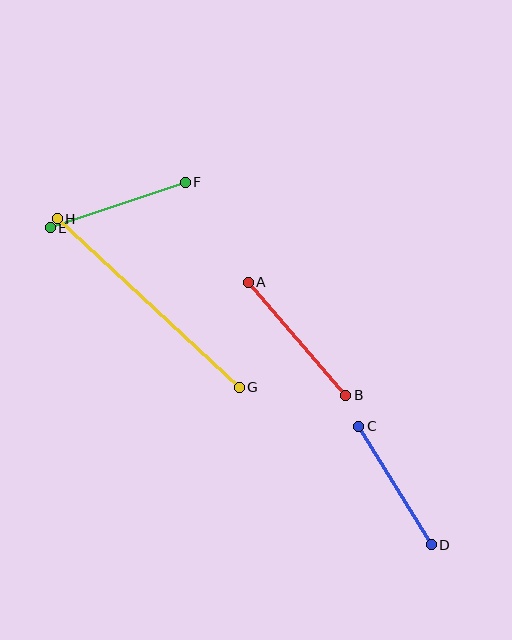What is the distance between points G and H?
The distance is approximately 248 pixels.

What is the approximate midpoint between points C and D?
The midpoint is at approximately (395, 485) pixels.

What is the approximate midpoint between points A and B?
The midpoint is at approximately (297, 339) pixels.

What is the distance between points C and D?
The distance is approximately 139 pixels.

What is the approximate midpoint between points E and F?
The midpoint is at approximately (118, 205) pixels.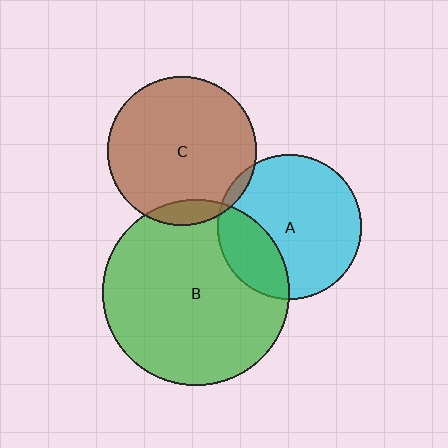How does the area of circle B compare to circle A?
Approximately 1.7 times.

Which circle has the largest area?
Circle B (green).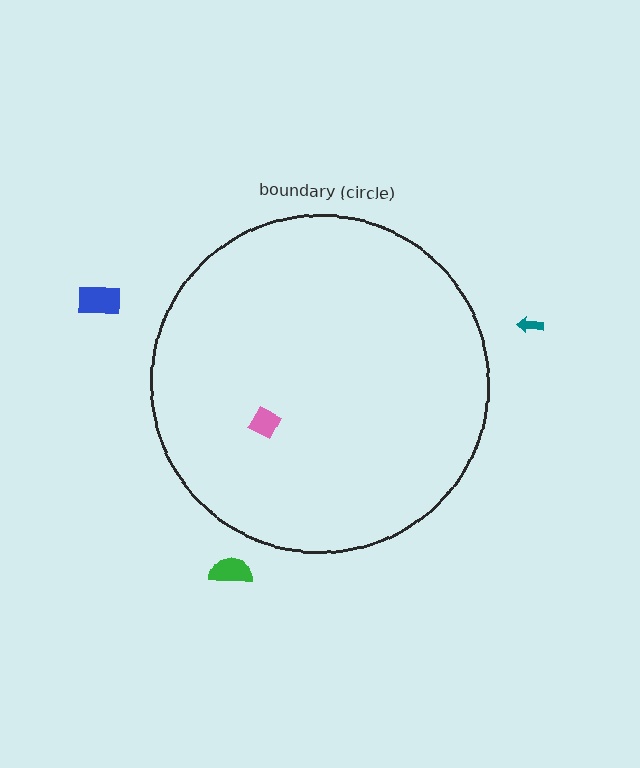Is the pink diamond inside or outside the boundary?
Inside.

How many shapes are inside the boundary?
1 inside, 3 outside.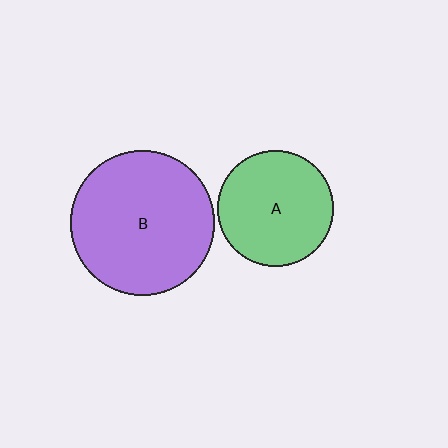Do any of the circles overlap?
No, none of the circles overlap.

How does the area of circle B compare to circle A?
Approximately 1.5 times.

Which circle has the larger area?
Circle B (purple).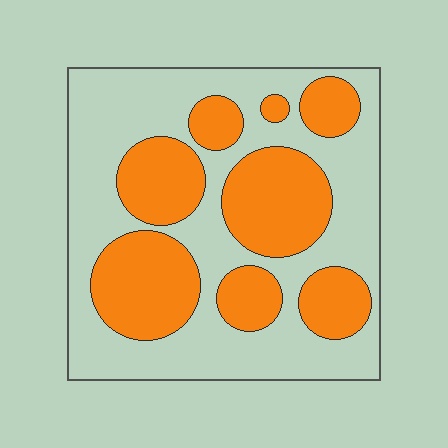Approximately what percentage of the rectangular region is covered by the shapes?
Approximately 40%.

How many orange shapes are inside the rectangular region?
8.